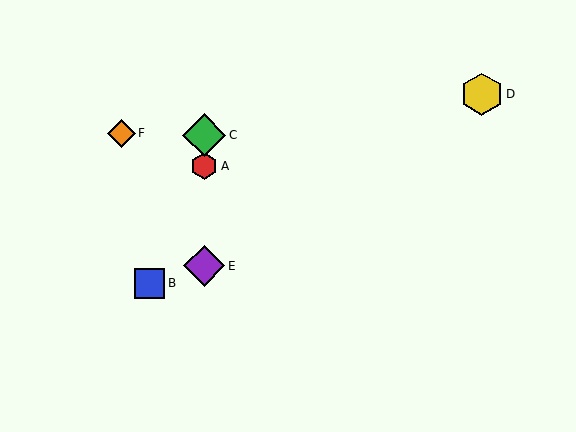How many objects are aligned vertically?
3 objects (A, C, E) are aligned vertically.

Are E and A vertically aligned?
Yes, both are at x≈204.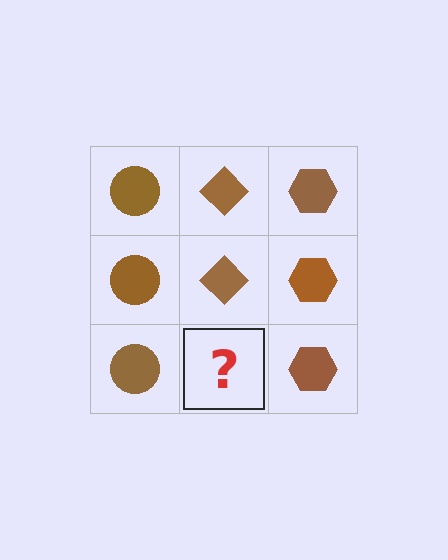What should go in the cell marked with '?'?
The missing cell should contain a brown diamond.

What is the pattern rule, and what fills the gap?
The rule is that each column has a consistent shape. The gap should be filled with a brown diamond.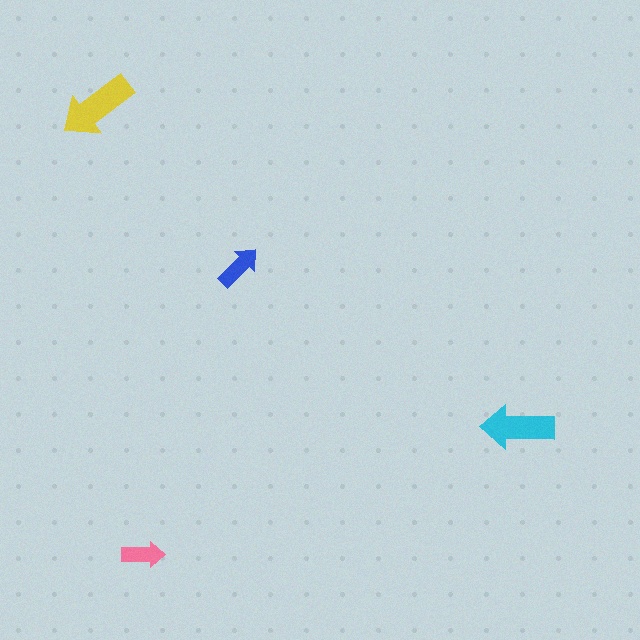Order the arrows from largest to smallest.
the yellow one, the cyan one, the blue one, the pink one.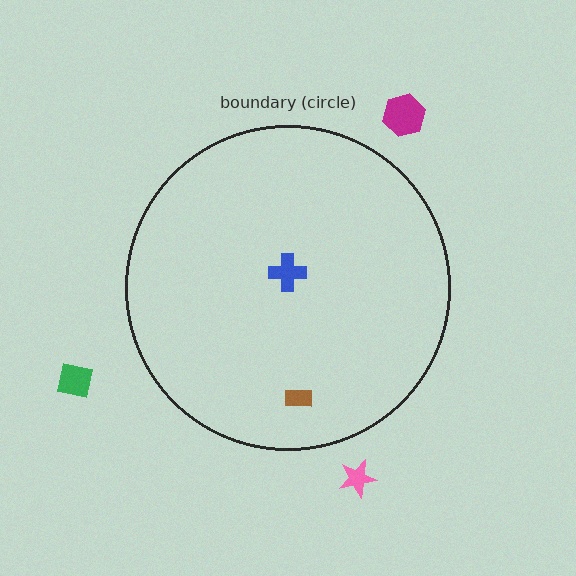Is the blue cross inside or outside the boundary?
Inside.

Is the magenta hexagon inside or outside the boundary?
Outside.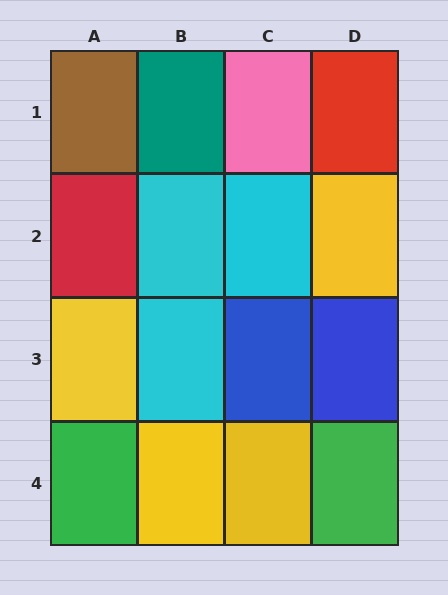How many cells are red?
2 cells are red.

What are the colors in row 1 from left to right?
Brown, teal, pink, red.